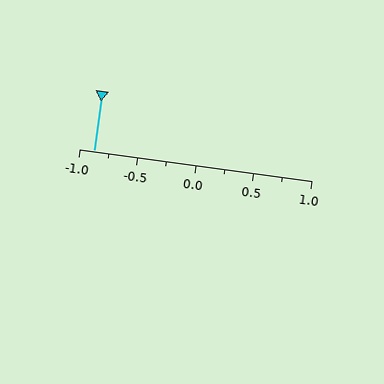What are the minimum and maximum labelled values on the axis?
The axis runs from -1.0 to 1.0.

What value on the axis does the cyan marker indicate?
The marker indicates approximately -0.88.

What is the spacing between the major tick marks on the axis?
The major ticks are spaced 0.5 apart.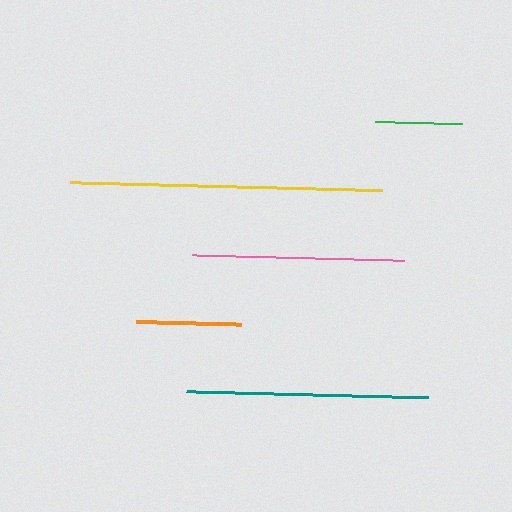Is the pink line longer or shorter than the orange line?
The pink line is longer than the orange line.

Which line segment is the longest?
The yellow line is the longest at approximately 312 pixels.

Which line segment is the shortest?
The green line is the shortest at approximately 87 pixels.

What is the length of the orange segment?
The orange segment is approximately 105 pixels long.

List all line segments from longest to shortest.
From longest to shortest: yellow, teal, pink, orange, green.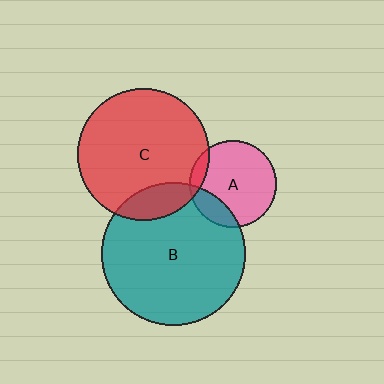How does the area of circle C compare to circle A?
Approximately 2.3 times.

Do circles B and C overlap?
Yes.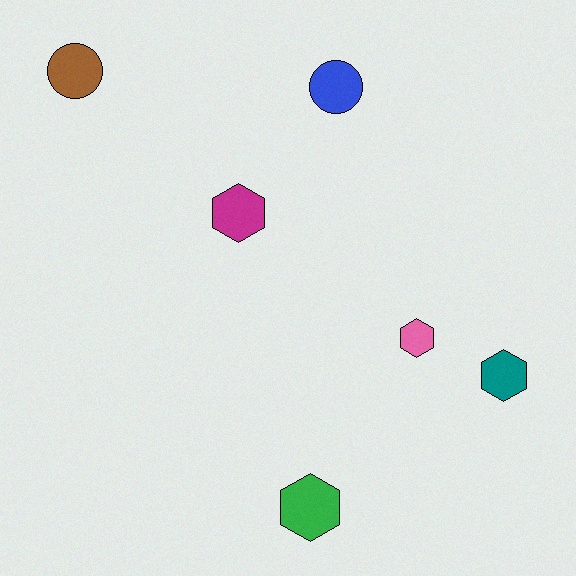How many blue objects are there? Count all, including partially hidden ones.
There is 1 blue object.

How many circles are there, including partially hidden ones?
There are 2 circles.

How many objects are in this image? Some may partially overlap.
There are 6 objects.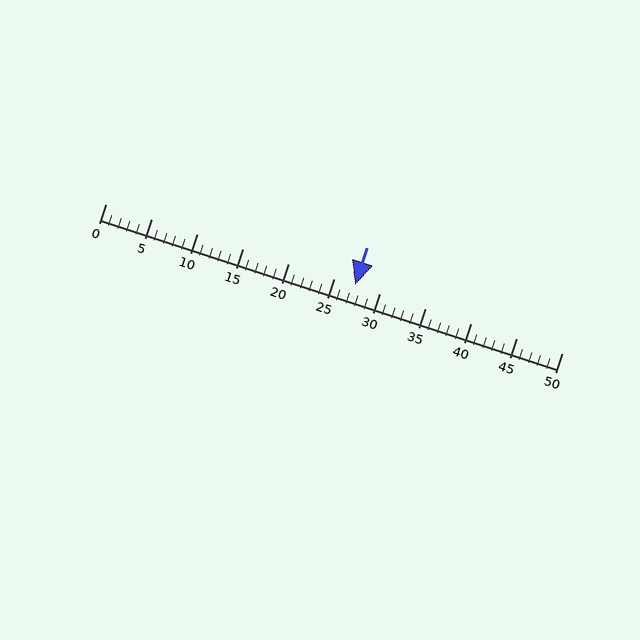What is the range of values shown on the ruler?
The ruler shows values from 0 to 50.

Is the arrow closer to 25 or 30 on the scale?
The arrow is closer to 25.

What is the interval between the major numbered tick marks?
The major tick marks are spaced 5 units apart.